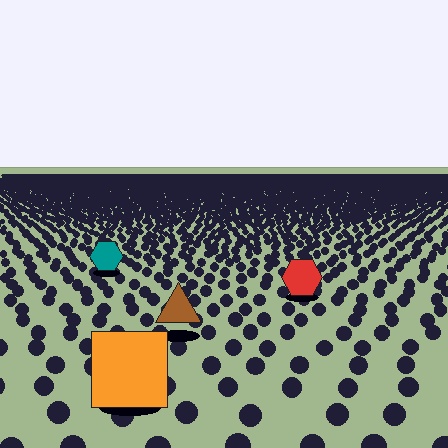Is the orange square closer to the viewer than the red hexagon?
Yes. The orange square is closer — you can tell from the texture gradient: the ground texture is coarser near it.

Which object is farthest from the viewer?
The teal hexagon is farthest from the viewer. It appears smaller and the ground texture around it is denser.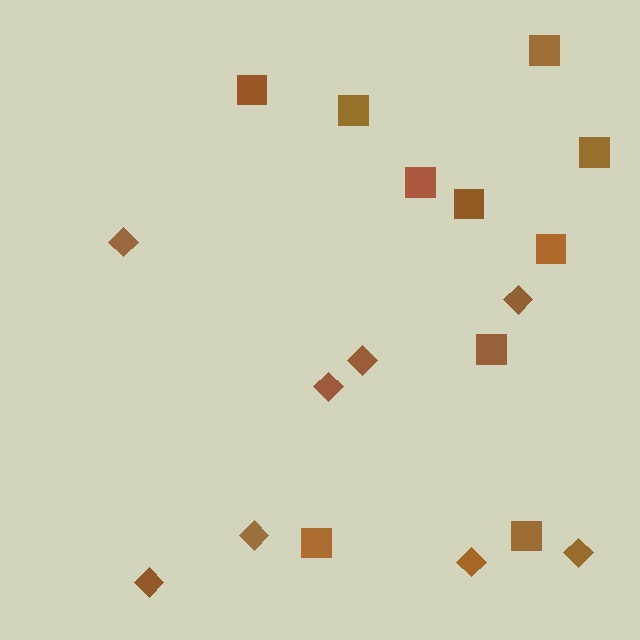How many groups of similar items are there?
There are 2 groups: one group of squares (10) and one group of diamonds (8).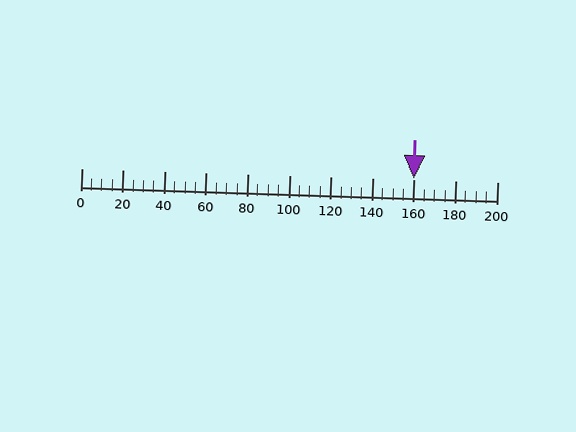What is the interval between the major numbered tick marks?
The major tick marks are spaced 20 units apart.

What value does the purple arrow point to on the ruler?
The purple arrow points to approximately 160.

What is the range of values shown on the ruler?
The ruler shows values from 0 to 200.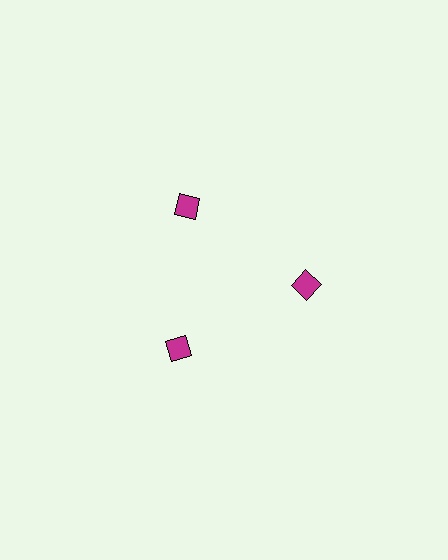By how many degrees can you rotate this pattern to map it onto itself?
The pattern maps onto itself every 120 degrees of rotation.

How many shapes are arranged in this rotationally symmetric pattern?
There are 3 shapes, arranged in 3 groups of 1.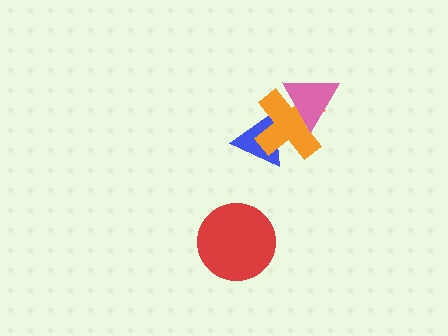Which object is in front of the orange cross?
The pink triangle is in front of the orange cross.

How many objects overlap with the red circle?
0 objects overlap with the red circle.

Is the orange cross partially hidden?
Yes, it is partially covered by another shape.